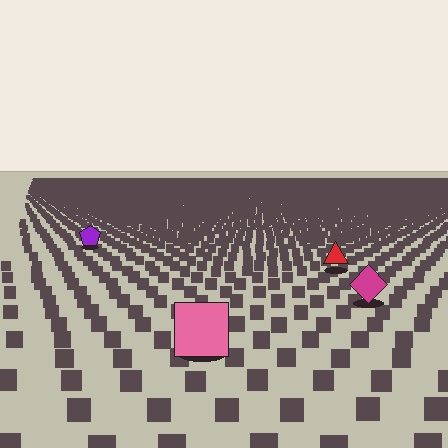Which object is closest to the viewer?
The pink square is closest. The texture marks near it are larger and more spread out.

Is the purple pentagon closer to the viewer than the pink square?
No. The pink square is closer — you can tell from the texture gradient: the ground texture is coarser near it.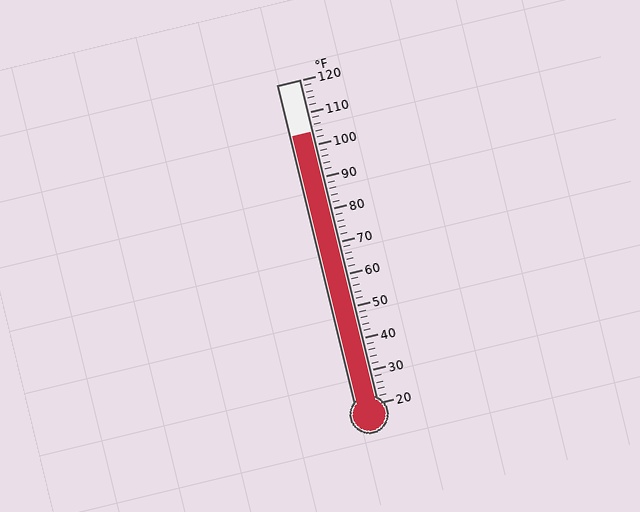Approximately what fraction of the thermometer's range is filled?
The thermometer is filled to approximately 85% of its range.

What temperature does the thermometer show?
The thermometer shows approximately 104°F.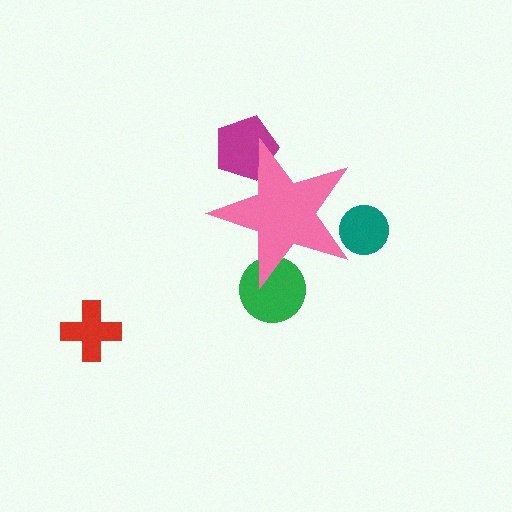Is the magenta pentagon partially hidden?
Yes, the magenta pentagon is partially hidden behind the pink star.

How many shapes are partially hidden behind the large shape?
3 shapes are partially hidden.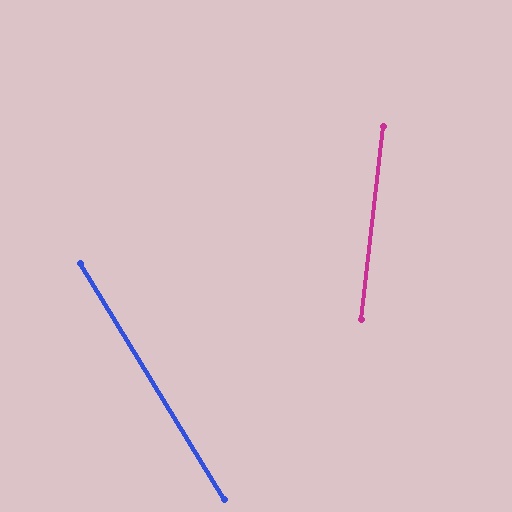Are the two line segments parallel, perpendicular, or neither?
Neither parallel nor perpendicular — they differ by about 38°.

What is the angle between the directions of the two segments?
Approximately 38 degrees.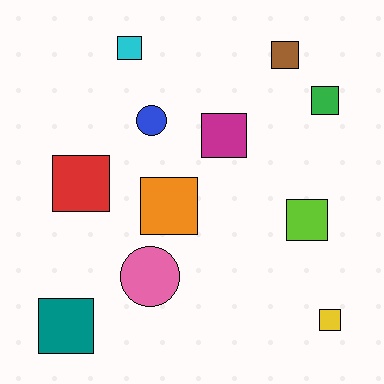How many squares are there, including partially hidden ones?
There are 9 squares.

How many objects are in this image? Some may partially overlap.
There are 11 objects.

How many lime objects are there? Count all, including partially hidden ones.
There is 1 lime object.